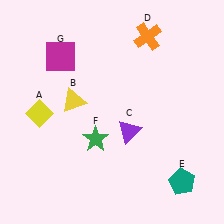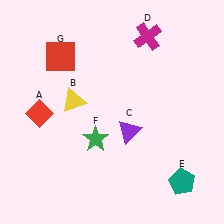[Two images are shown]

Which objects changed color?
A changed from yellow to red. D changed from orange to magenta. G changed from magenta to red.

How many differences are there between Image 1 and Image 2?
There are 3 differences between the two images.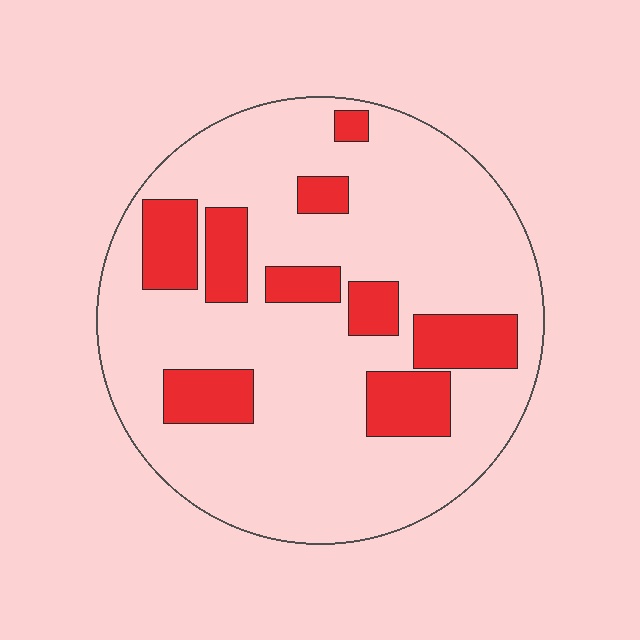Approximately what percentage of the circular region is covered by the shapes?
Approximately 20%.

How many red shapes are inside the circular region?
9.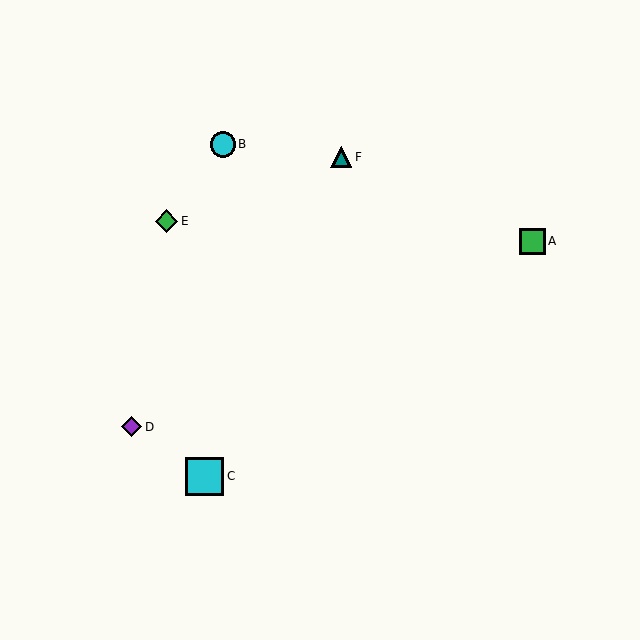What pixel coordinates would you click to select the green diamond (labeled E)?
Click at (166, 221) to select the green diamond E.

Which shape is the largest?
The cyan square (labeled C) is the largest.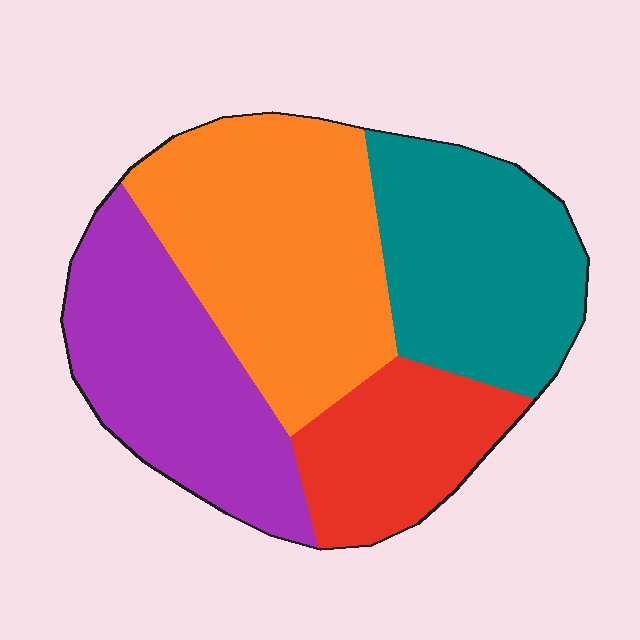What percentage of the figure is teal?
Teal takes up about one quarter (1/4) of the figure.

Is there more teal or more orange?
Orange.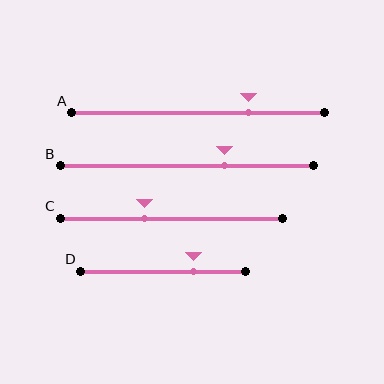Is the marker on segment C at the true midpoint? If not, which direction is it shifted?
No, the marker on segment C is shifted to the left by about 12% of the segment length.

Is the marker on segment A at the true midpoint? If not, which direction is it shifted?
No, the marker on segment A is shifted to the right by about 20% of the segment length.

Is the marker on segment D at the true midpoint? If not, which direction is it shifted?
No, the marker on segment D is shifted to the right by about 19% of the segment length.